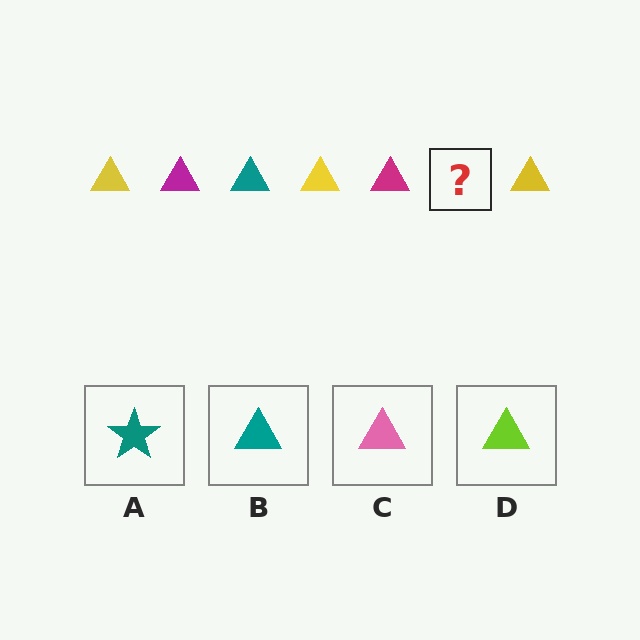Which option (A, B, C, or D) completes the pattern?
B.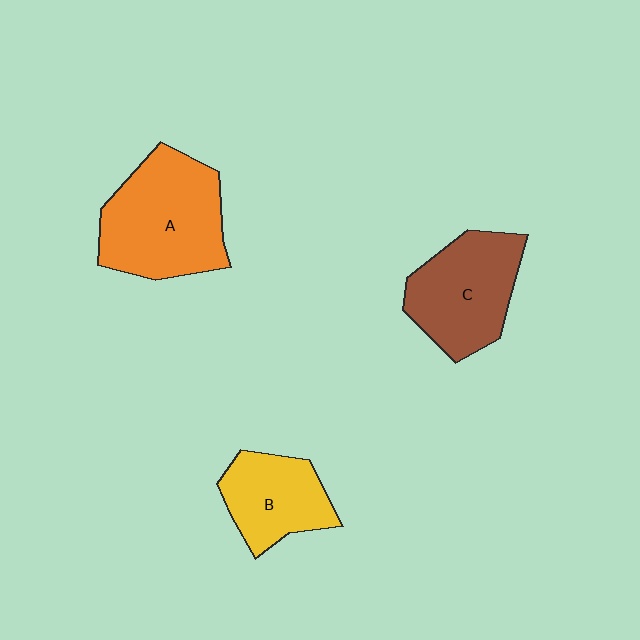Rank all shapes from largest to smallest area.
From largest to smallest: A (orange), C (brown), B (yellow).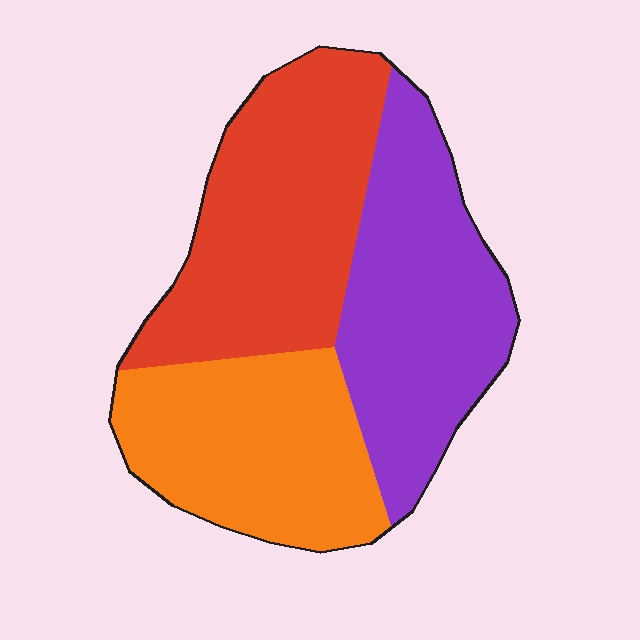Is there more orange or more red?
Red.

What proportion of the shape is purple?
Purple takes up between a quarter and a half of the shape.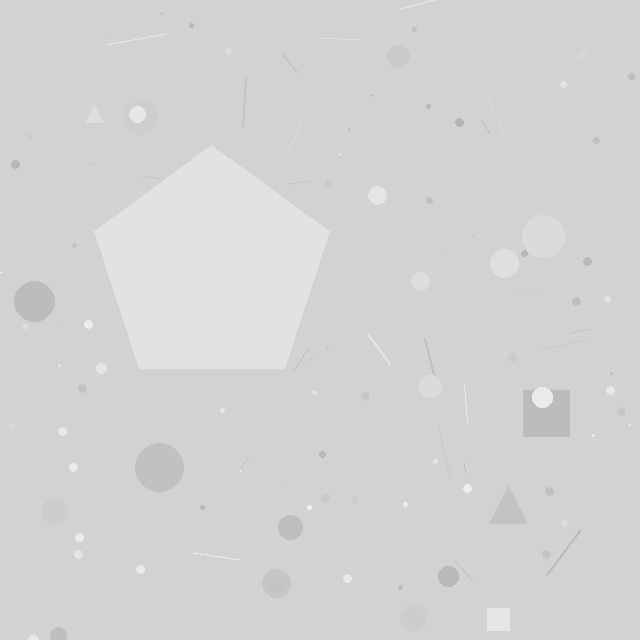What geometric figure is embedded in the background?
A pentagon is embedded in the background.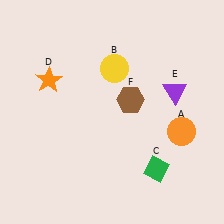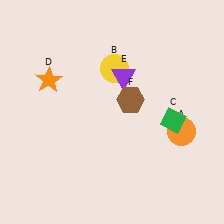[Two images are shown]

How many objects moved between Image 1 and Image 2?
2 objects moved between the two images.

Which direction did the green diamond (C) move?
The green diamond (C) moved up.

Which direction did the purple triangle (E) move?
The purple triangle (E) moved left.